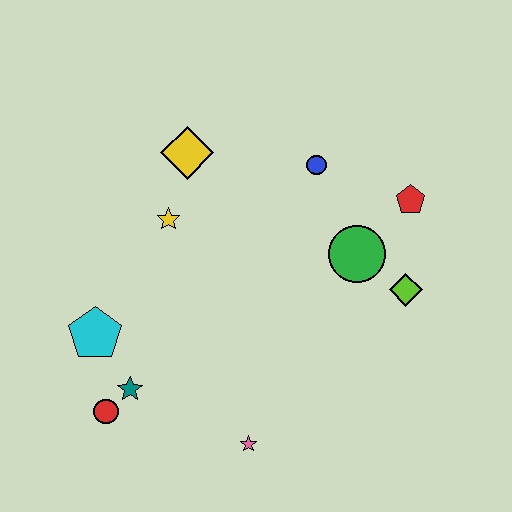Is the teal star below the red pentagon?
Yes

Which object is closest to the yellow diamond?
The yellow star is closest to the yellow diamond.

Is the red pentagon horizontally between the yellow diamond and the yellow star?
No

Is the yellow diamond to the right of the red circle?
Yes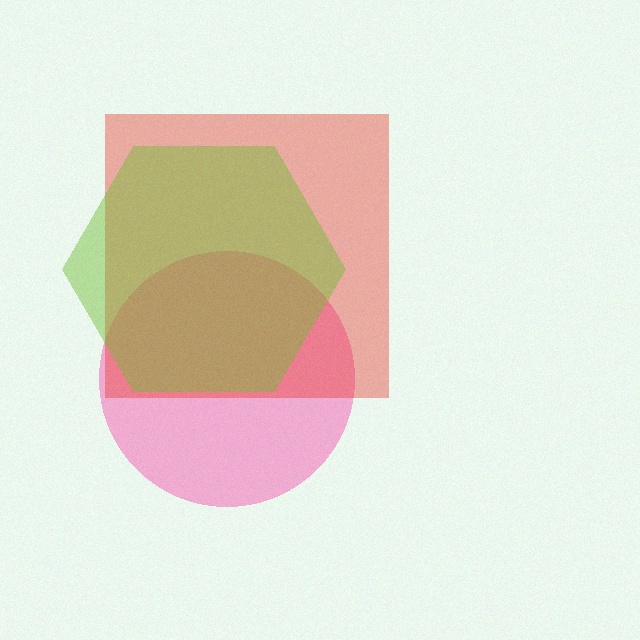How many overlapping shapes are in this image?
There are 3 overlapping shapes in the image.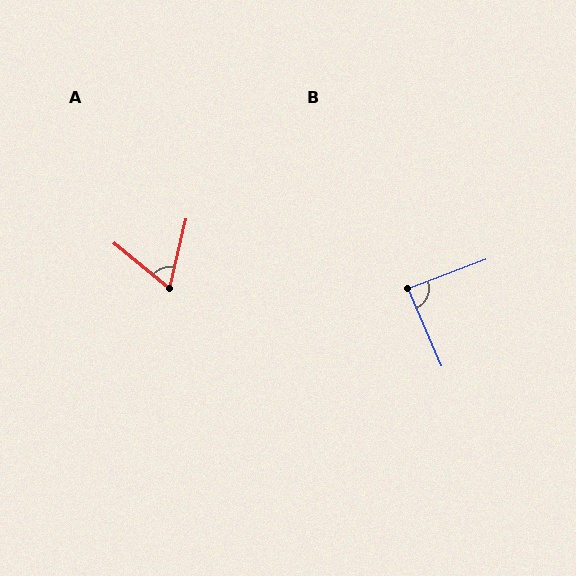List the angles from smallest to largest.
A (64°), B (88°).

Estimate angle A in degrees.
Approximately 64 degrees.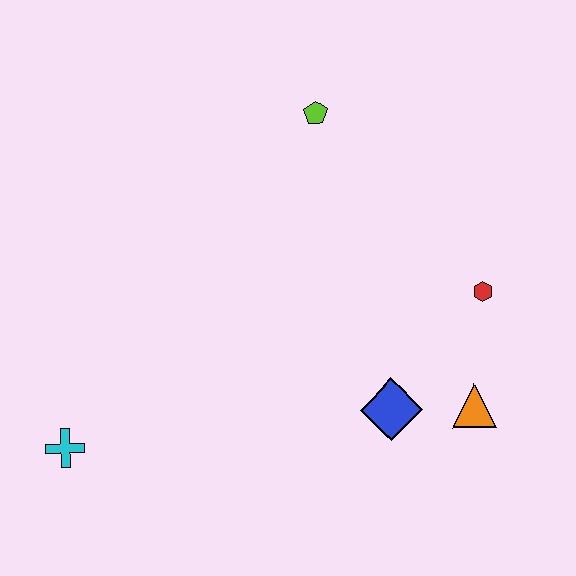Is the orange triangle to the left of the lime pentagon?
No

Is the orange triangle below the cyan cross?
No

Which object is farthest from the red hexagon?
The cyan cross is farthest from the red hexagon.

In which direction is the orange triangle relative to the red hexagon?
The orange triangle is below the red hexagon.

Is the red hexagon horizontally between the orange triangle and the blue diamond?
No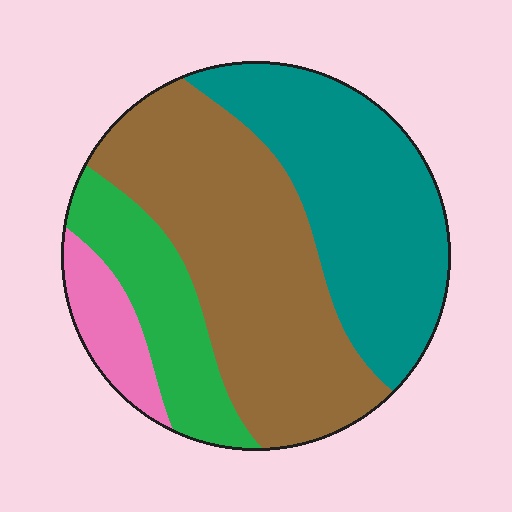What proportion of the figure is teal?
Teal takes up about one third (1/3) of the figure.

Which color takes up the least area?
Pink, at roughly 10%.